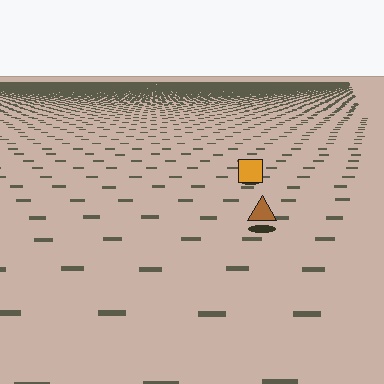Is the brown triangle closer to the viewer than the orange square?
Yes. The brown triangle is closer — you can tell from the texture gradient: the ground texture is coarser near it.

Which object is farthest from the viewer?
The orange square is farthest from the viewer. It appears smaller and the ground texture around it is denser.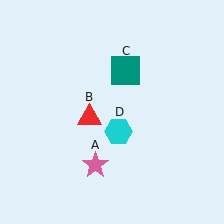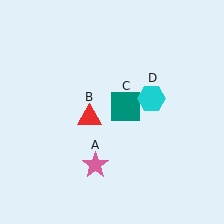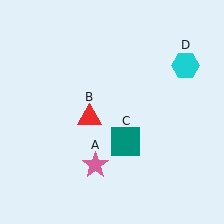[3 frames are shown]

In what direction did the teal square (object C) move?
The teal square (object C) moved down.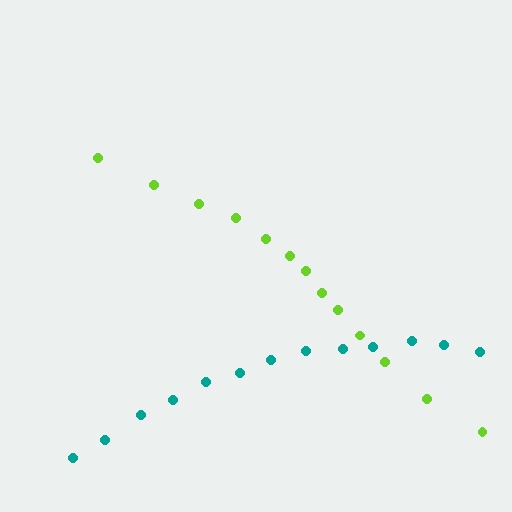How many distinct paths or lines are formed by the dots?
There are 2 distinct paths.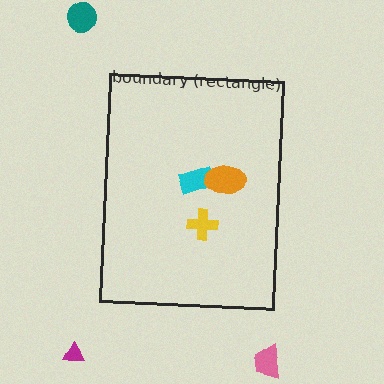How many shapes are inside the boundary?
3 inside, 3 outside.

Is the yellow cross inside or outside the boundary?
Inside.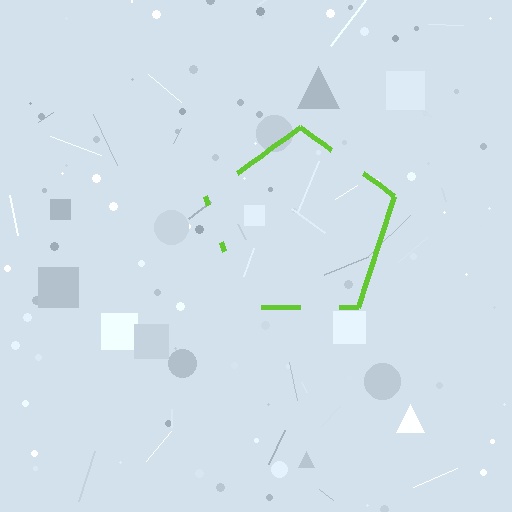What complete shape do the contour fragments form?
The contour fragments form a pentagon.